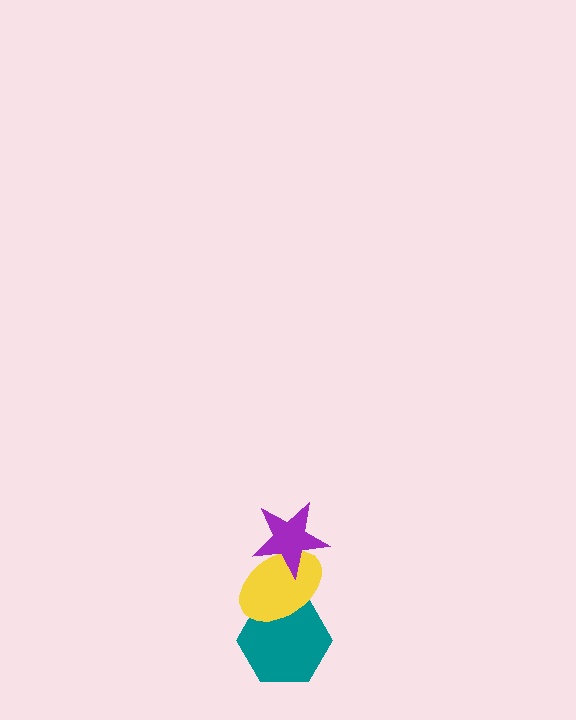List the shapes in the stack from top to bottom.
From top to bottom: the purple star, the yellow ellipse, the teal hexagon.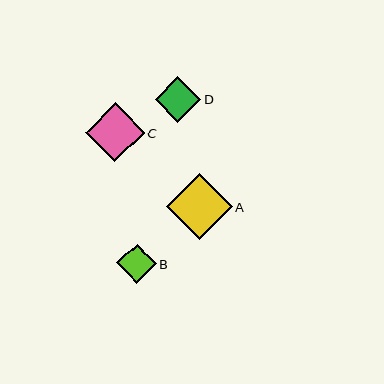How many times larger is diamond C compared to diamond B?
Diamond C is approximately 1.5 times the size of diamond B.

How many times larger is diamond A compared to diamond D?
Diamond A is approximately 1.4 times the size of diamond D.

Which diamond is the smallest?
Diamond B is the smallest with a size of approximately 39 pixels.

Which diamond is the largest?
Diamond A is the largest with a size of approximately 66 pixels.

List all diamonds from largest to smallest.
From largest to smallest: A, C, D, B.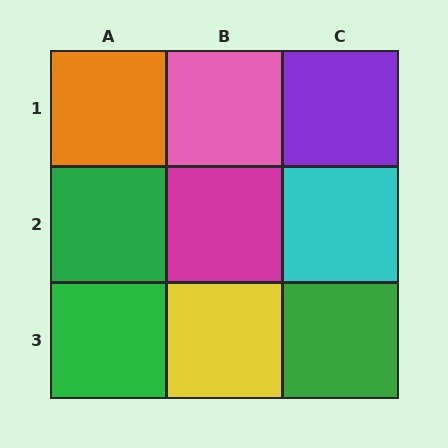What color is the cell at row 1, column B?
Pink.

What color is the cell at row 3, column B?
Yellow.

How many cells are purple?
1 cell is purple.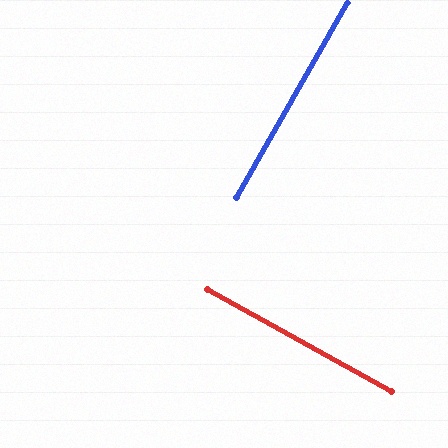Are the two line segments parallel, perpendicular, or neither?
Perpendicular — they meet at approximately 89°.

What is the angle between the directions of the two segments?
Approximately 89 degrees.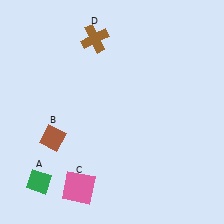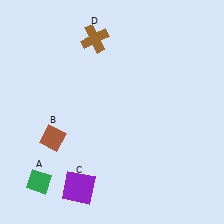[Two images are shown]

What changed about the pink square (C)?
In Image 1, C is pink. In Image 2, it changed to purple.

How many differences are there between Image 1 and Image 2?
There is 1 difference between the two images.